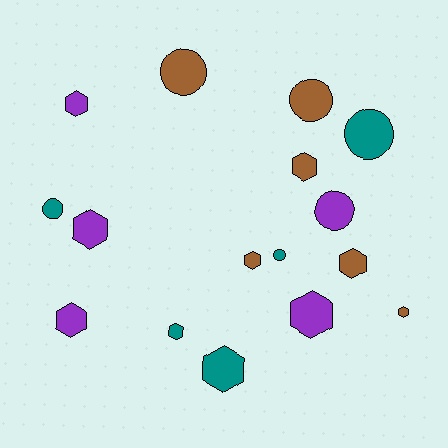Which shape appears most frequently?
Hexagon, with 10 objects.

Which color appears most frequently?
Brown, with 6 objects.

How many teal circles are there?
There are 3 teal circles.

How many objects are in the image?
There are 16 objects.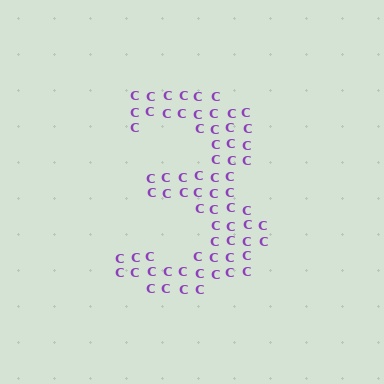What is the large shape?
The large shape is the digit 3.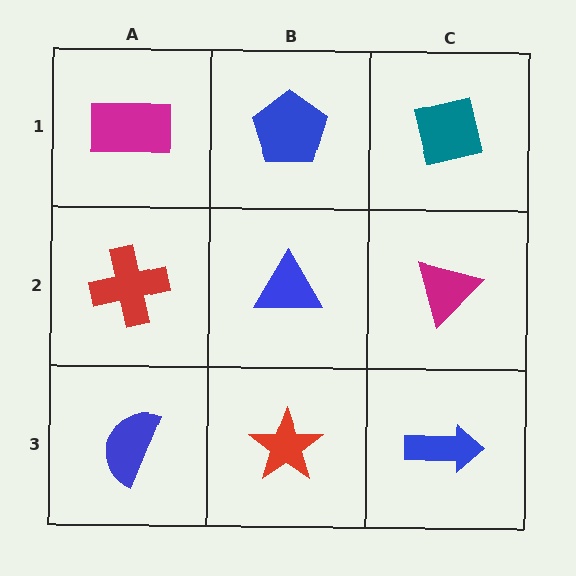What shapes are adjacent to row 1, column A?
A red cross (row 2, column A), a blue pentagon (row 1, column B).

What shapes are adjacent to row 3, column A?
A red cross (row 2, column A), a red star (row 3, column B).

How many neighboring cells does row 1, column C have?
2.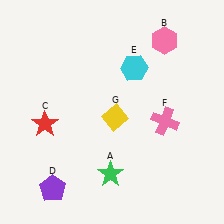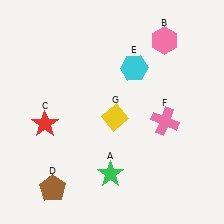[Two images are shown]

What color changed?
The pentagon (D) changed from purple in Image 1 to brown in Image 2.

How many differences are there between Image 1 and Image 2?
There is 1 difference between the two images.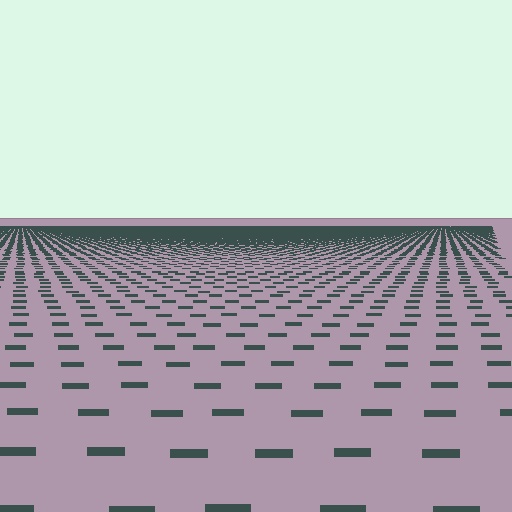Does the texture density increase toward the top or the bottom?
Density increases toward the top.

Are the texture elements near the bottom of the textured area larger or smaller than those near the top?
Larger. Near the bottom, elements are closer to the viewer and appear at a bigger on-screen size.